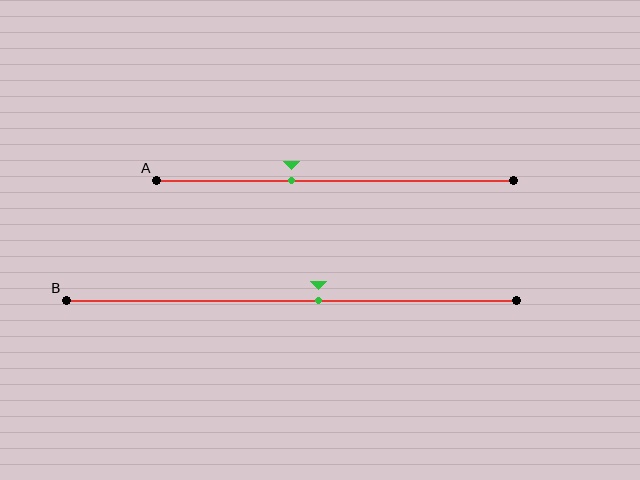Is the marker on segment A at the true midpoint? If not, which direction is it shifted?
No, the marker on segment A is shifted to the left by about 12% of the segment length.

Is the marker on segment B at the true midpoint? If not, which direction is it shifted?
No, the marker on segment B is shifted to the right by about 6% of the segment length.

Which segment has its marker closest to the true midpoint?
Segment B has its marker closest to the true midpoint.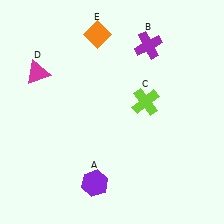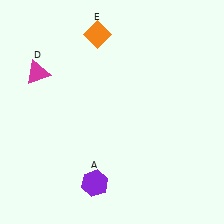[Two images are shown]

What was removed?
The purple cross (B), the lime cross (C) were removed in Image 2.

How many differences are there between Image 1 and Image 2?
There are 2 differences between the two images.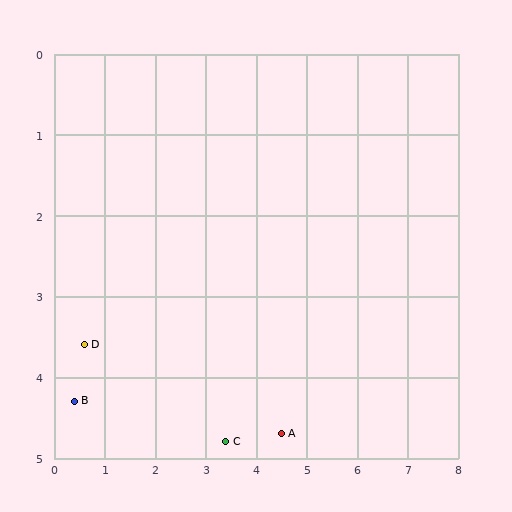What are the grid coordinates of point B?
Point B is at approximately (0.4, 4.3).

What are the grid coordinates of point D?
Point D is at approximately (0.6, 3.6).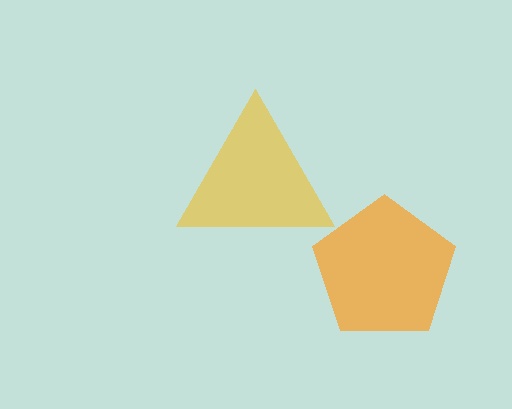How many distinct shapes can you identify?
There are 2 distinct shapes: an orange pentagon, a yellow triangle.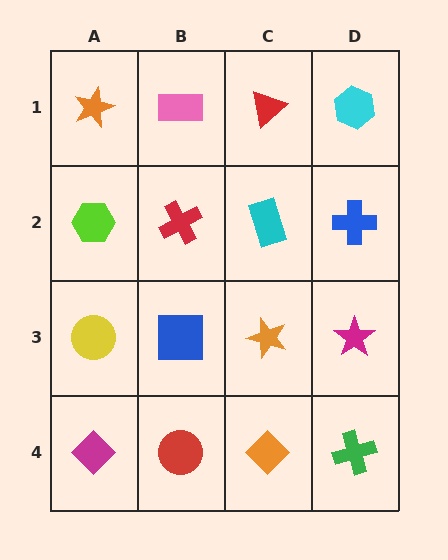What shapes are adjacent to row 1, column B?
A red cross (row 2, column B), an orange star (row 1, column A), a red triangle (row 1, column C).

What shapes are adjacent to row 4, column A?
A yellow circle (row 3, column A), a red circle (row 4, column B).